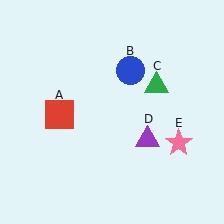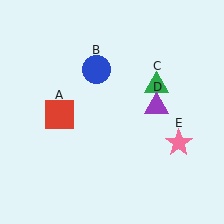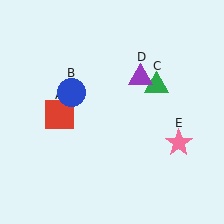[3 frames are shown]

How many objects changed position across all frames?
2 objects changed position: blue circle (object B), purple triangle (object D).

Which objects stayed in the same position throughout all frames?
Red square (object A) and green triangle (object C) and pink star (object E) remained stationary.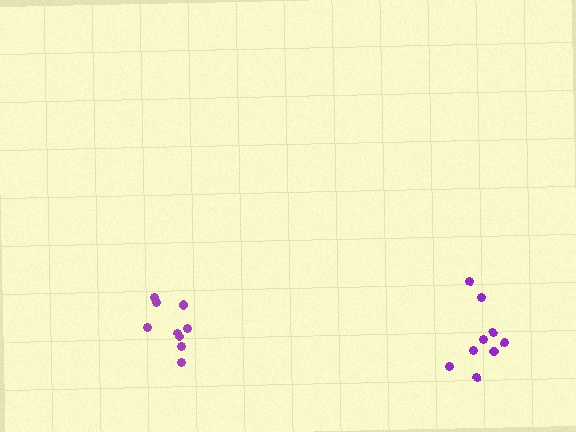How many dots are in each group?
Group 1: 9 dots, Group 2: 9 dots (18 total).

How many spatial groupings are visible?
There are 2 spatial groupings.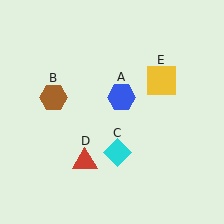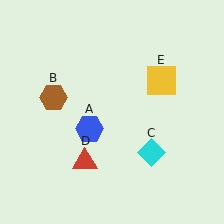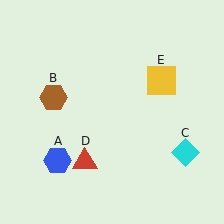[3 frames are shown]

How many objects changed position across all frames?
2 objects changed position: blue hexagon (object A), cyan diamond (object C).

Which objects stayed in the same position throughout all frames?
Brown hexagon (object B) and red triangle (object D) and yellow square (object E) remained stationary.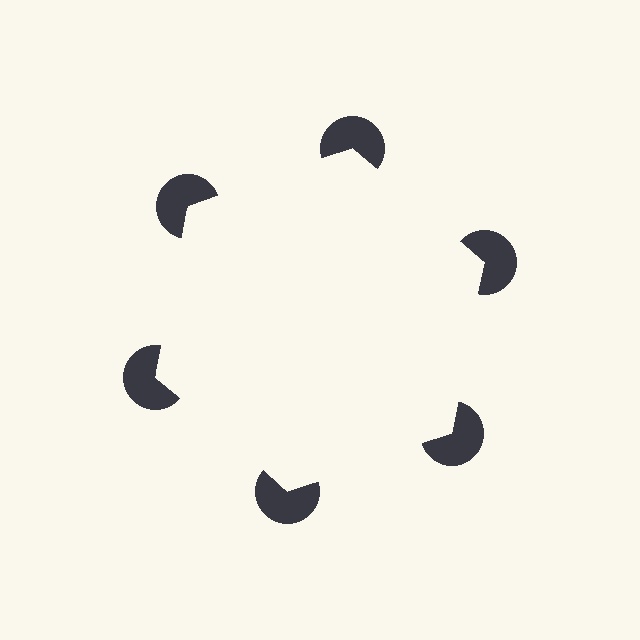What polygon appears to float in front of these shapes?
An illusory hexagon — its edges are inferred from the aligned wedge cuts in the pac-man discs, not physically drawn.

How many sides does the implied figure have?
6 sides.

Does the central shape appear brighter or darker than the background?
It typically appears slightly brighter than the background, even though no actual brightness change is drawn.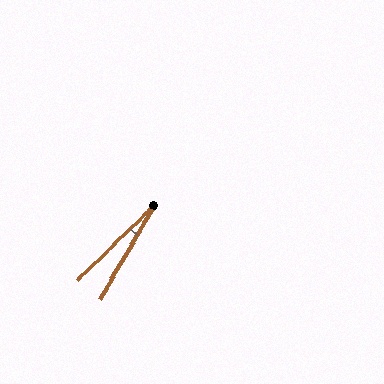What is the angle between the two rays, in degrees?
Approximately 16 degrees.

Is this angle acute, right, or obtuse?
It is acute.